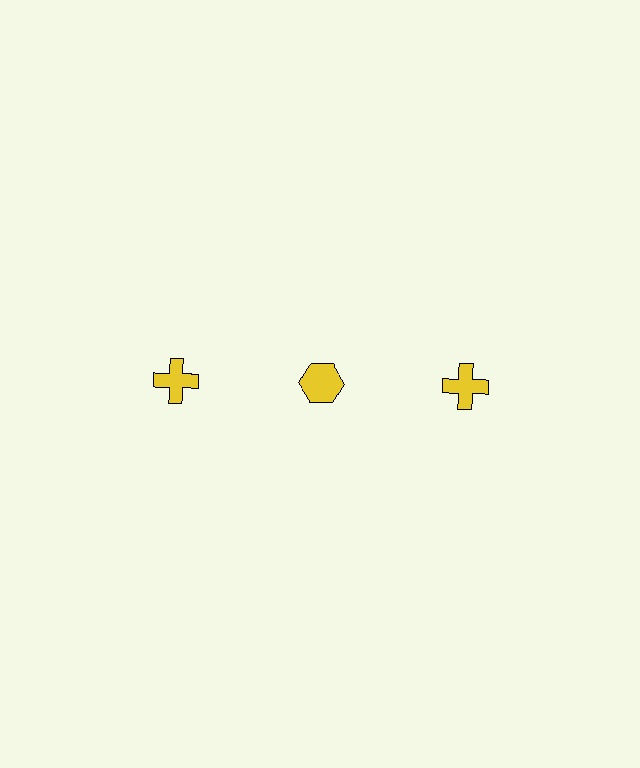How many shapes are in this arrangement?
There are 3 shapes arranged in a grid pattern.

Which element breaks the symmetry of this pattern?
The yellow hexagon in the top row, second from left column breaks the symmetry. All other shapes are yellow crosses.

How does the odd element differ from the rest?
It has a different shape: hexagon instead of cross.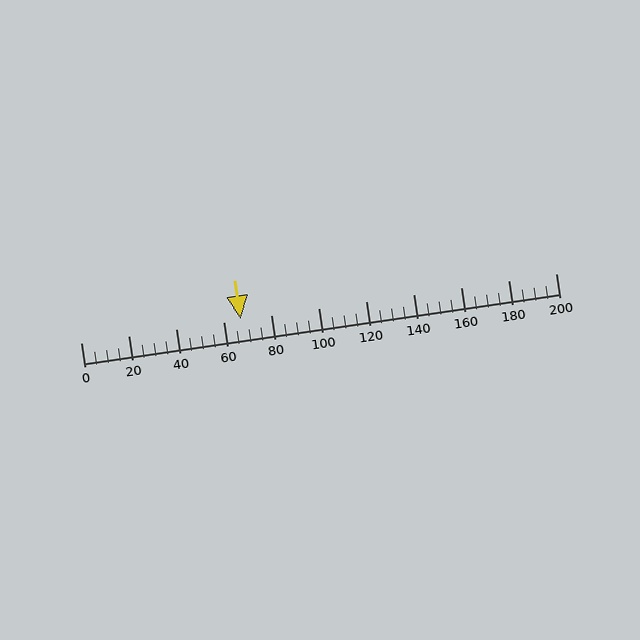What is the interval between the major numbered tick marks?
The major tick marks are spaced 20 units apart.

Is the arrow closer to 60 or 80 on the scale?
The arrow is closer to 60.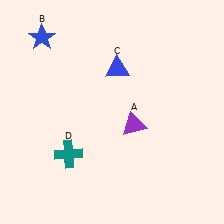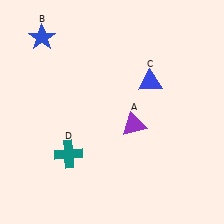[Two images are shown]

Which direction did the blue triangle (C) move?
The blue triangle (C) moved right.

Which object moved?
The blue triangle (C) moved right.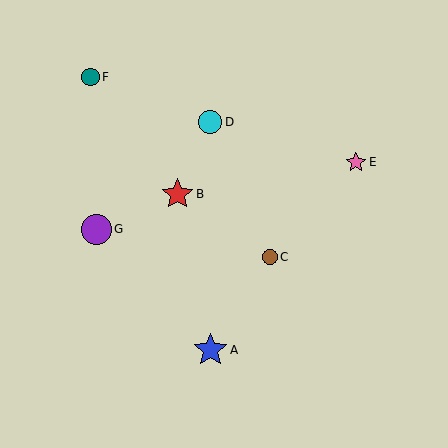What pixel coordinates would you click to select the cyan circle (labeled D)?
Click at (210, 122) to select the cyan circle D.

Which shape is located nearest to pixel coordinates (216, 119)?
The cyan circle (labeled D) at (210, 122) is nearest to that location.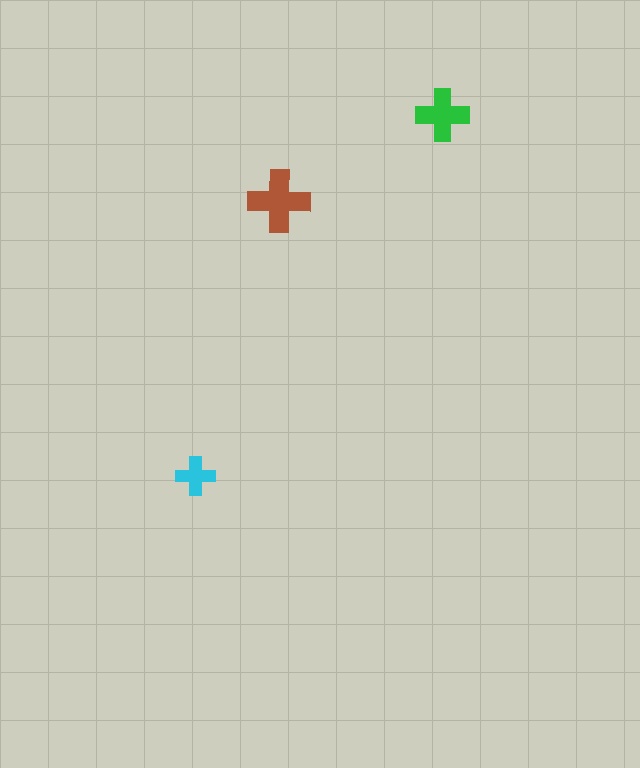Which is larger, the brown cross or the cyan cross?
The brown one.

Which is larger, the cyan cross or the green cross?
The green one.